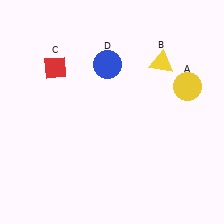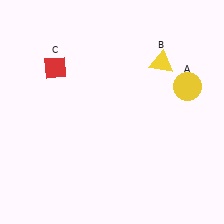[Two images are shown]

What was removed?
The blue circle (D) was removed in Image 2.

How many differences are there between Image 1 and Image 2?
There is 1 difference between the two images.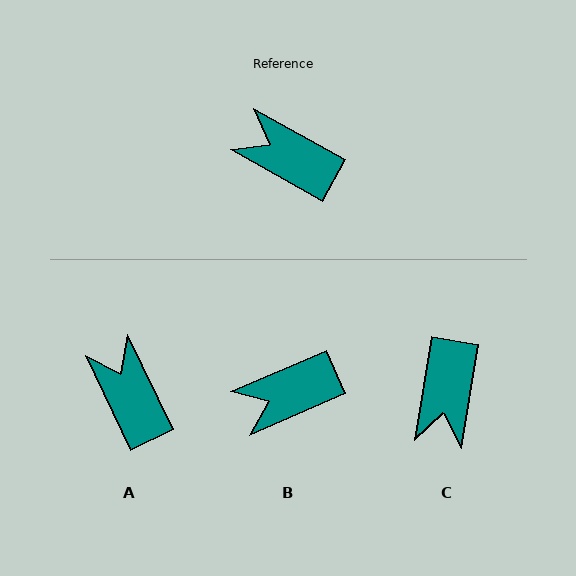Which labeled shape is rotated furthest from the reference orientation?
C, about 110 degrees away.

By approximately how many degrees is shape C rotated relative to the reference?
Approximately 110 degrees counter-clockwise.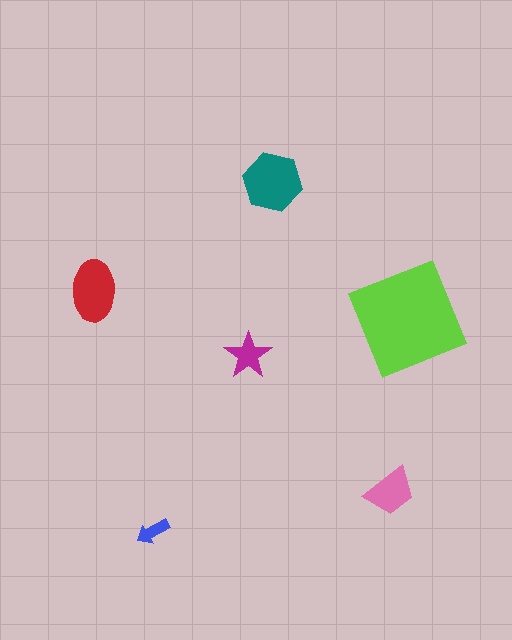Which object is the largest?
The lime square.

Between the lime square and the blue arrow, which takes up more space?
The lime square.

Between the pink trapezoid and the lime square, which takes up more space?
The lime square.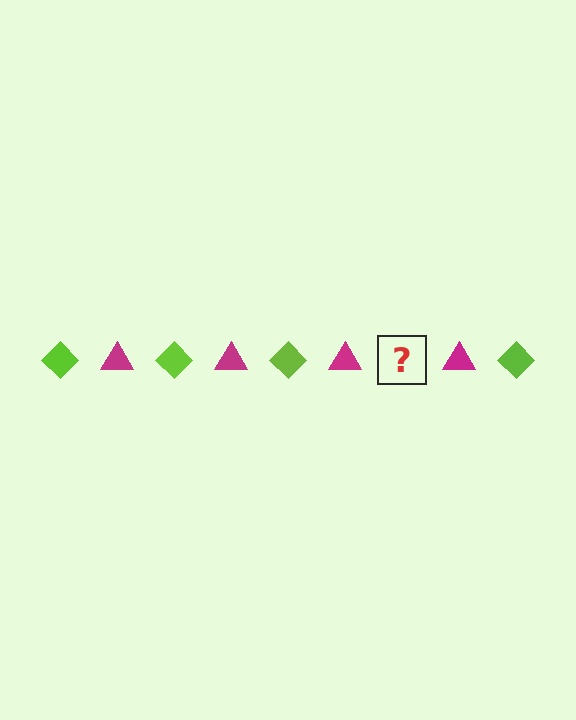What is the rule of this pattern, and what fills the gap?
The rule is that the pattern alternates between lime diamond and magenta triangle. The gap should be filled with a lime diamond.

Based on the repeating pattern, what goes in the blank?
The blank should be a lime diamond.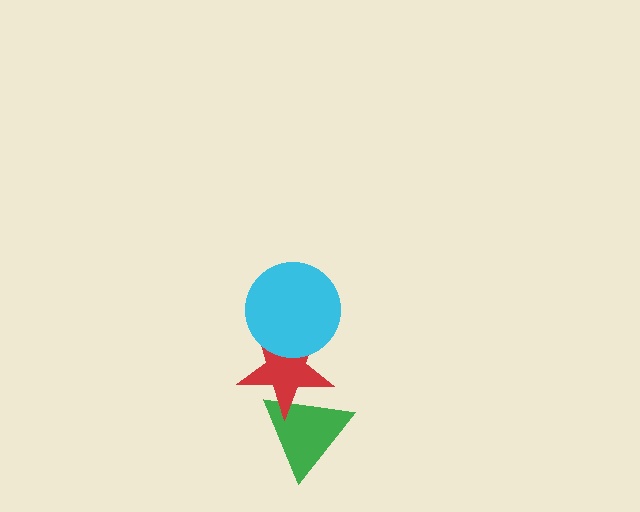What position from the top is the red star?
The red star is 2nd from the top.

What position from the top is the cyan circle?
The cyan circle is 1st from the top.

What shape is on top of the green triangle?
The red star is on top of the green triangle.